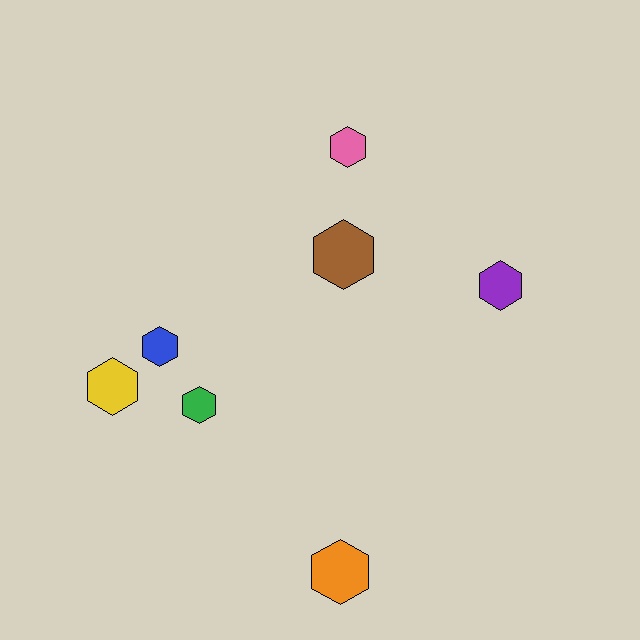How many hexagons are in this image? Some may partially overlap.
There are 7 hexagons.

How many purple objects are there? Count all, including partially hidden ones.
There is 1 purple object.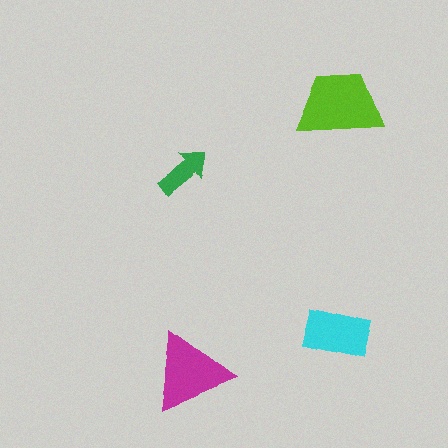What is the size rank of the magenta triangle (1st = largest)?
2nd.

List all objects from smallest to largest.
The green arrow, the cyan rectangle, the magenta triangle, the lime trapezoid.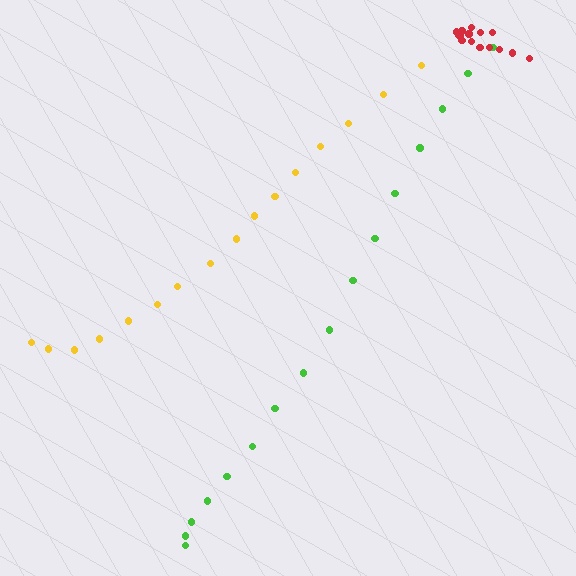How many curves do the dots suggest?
There are 3 distinct paths.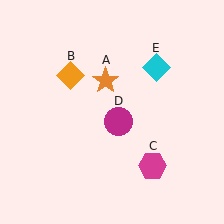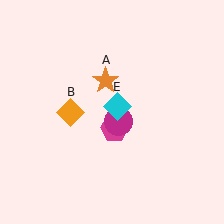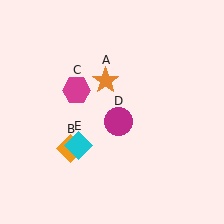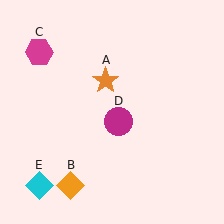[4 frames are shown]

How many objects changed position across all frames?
3 objects changed position: orange diamond (object B), magenta hexagon (object C), cyan diamond (object E).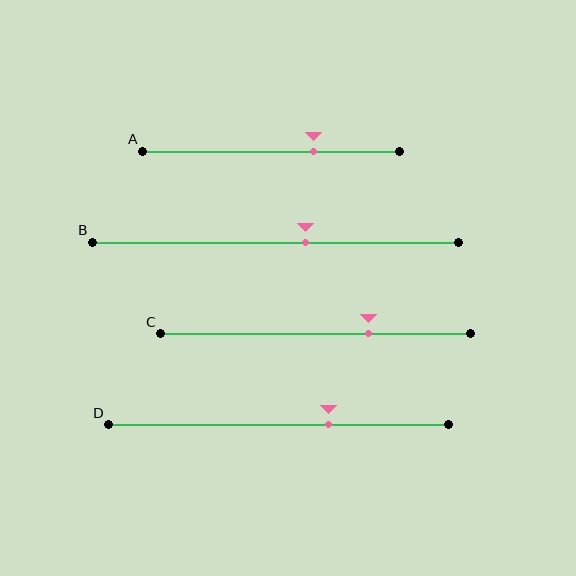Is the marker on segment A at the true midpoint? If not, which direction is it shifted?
No, the marker on segment A is shifted to the right by about 16% of the segment length.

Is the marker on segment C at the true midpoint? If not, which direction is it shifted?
No, the marker on segment C is shifted to the right by about 17% of the segment length.